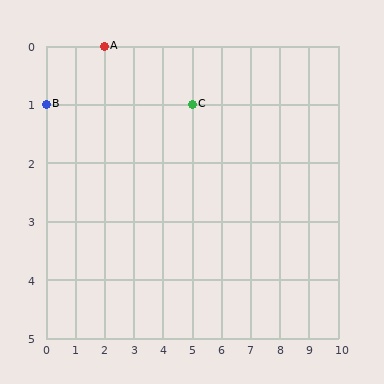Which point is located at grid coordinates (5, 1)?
Point C is at (5, 1).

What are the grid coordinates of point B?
Point B is at grid coordinates (0, 1).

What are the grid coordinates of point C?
Point C is at grid coordinates (5, 1).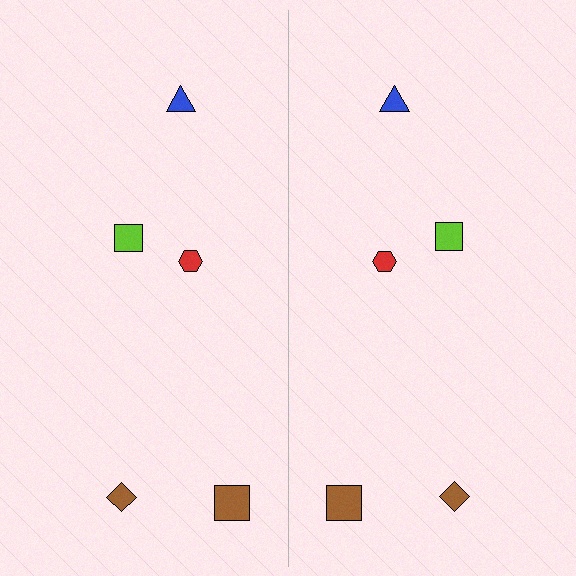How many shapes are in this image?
There are 10 shapes in this image.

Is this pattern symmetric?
Yes, this pattern has bilateral (reflection) symmetry.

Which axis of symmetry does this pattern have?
The pattern has a vertical axis of symmetry running through the center of the image.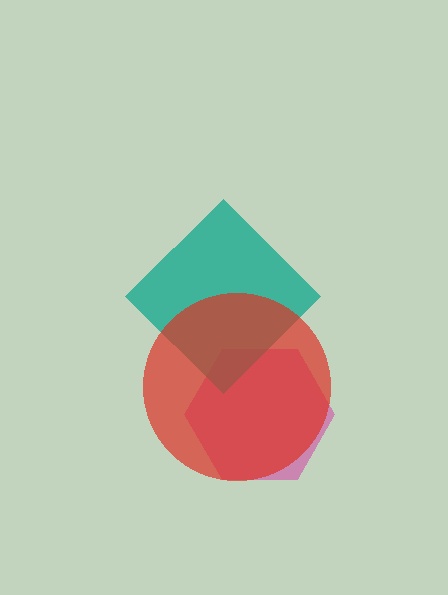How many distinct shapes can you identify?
There are 3 distinct shapes: a magenta hexagon, a teal diamond, a red circle.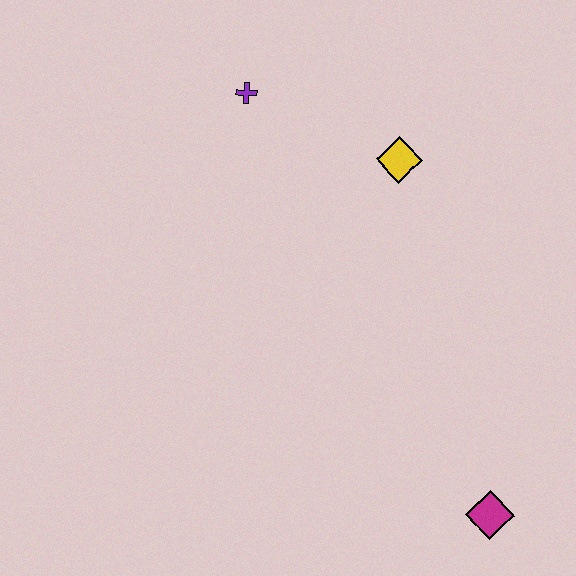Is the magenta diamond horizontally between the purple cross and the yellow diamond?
No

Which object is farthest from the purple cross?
The magenta diamond is farthest from the purple cross.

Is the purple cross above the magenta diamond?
Yes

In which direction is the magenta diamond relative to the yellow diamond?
The magenta diamond is below the yellow diamond.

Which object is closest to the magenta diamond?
The yellow diamond is closest to the magenta diamond.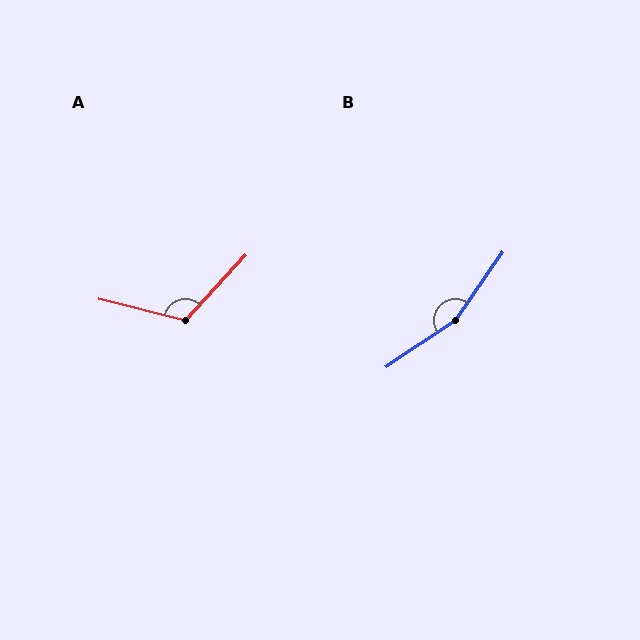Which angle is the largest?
B, at approximately 159 degrees.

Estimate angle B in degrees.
Approximately 159 degrees.